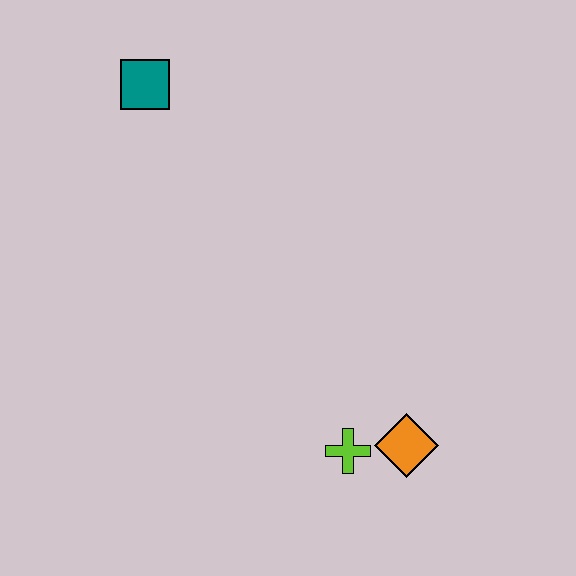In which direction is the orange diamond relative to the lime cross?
The orange diamond is to the right of the lime cross.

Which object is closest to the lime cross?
The orange diamond is closest to the lime cross.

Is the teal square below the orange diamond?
No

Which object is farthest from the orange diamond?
The teal square is farthest from the orange diamond.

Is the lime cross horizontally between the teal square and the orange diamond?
Yes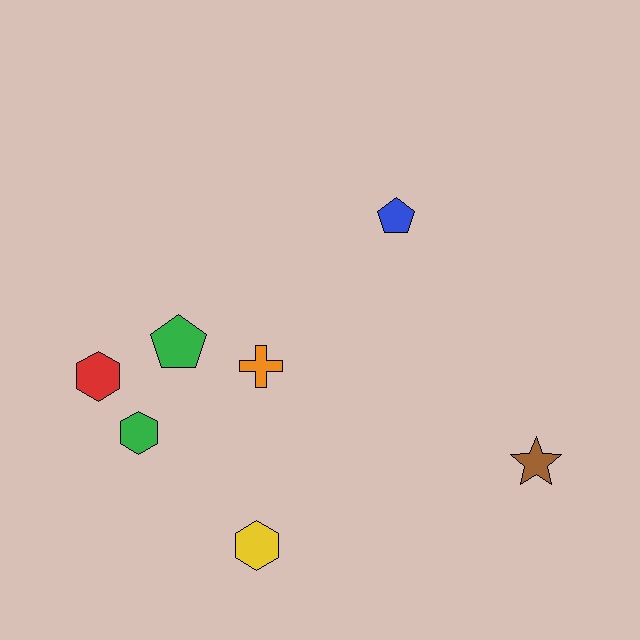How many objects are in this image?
There are 7 objects.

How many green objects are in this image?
There are 2 green objects.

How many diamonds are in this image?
There are no diamonds.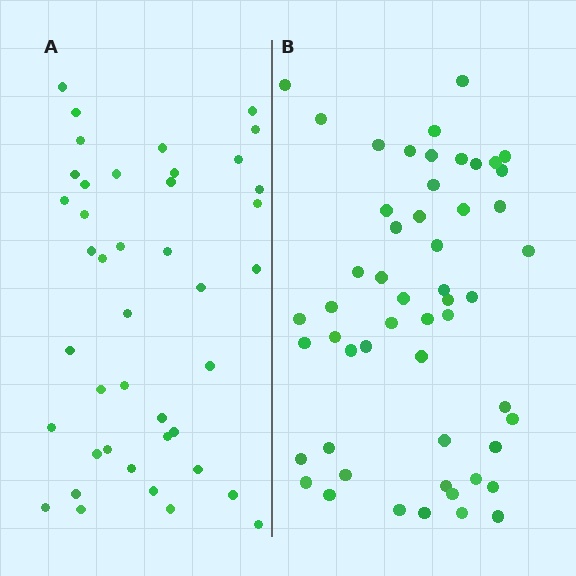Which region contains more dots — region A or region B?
Region B (the right region) has more dots.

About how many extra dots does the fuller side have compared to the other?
Region B has roughly 12 or so more dots than region A.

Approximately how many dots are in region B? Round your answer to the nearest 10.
About 50 dots. (The exact count is 53, which rounds to 50.)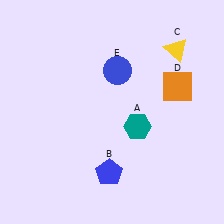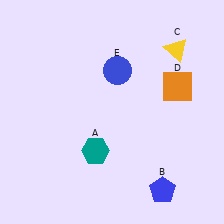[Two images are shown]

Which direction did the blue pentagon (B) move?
The blue pentagon (B) moved right.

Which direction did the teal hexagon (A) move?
The teal hexagon (A) moved left.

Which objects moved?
The objects that moved are: the teal hexagon (A), the blue pentagon (B).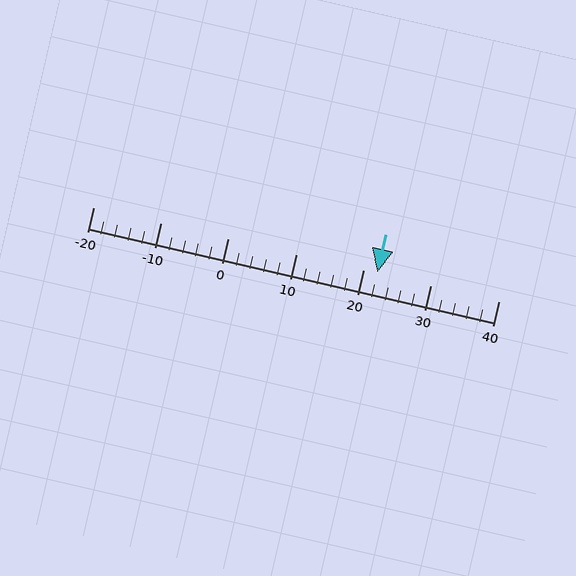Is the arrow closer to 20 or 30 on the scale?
The arrow is closer to 20.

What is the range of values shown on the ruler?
The ruler shows values from -20 to 40.